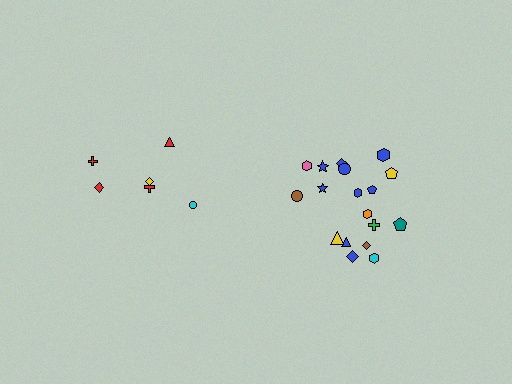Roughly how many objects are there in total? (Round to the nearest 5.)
Roughly 25 objects in total.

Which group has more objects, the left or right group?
The right group.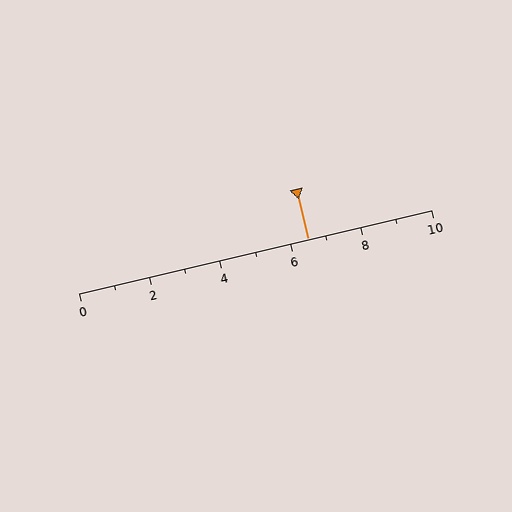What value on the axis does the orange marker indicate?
The marker indicates approximately 6.5.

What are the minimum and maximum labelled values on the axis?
The axis runs from 0 to 10.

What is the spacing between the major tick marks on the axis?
The major ticks are spaced 2 apart.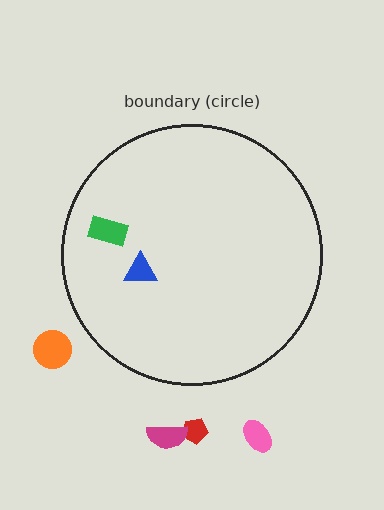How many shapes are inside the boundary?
2 inside, 4 outside.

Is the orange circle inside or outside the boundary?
Outside.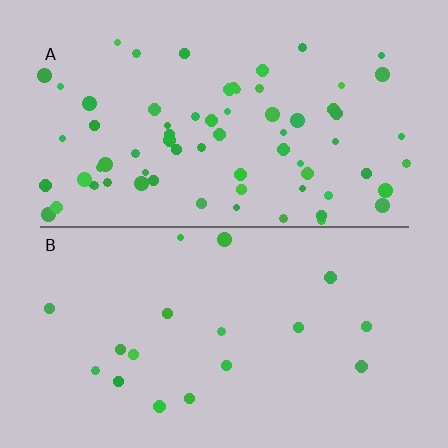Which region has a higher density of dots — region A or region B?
A (the top).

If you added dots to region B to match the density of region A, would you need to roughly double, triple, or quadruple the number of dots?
Approximately quadruple.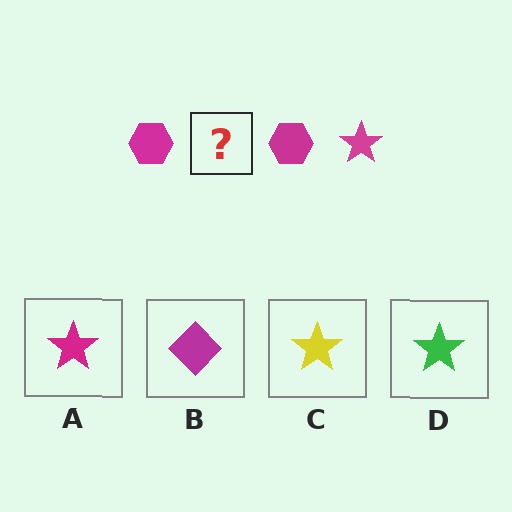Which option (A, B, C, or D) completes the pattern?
A.